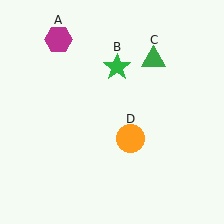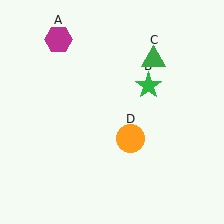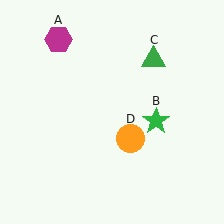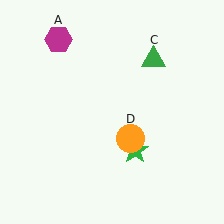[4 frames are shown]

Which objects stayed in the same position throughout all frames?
Magenta hexagon (object A) and green triangle (object C) and orange circle (object D) remained stationary.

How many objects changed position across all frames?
1 object changed position: green star (object B).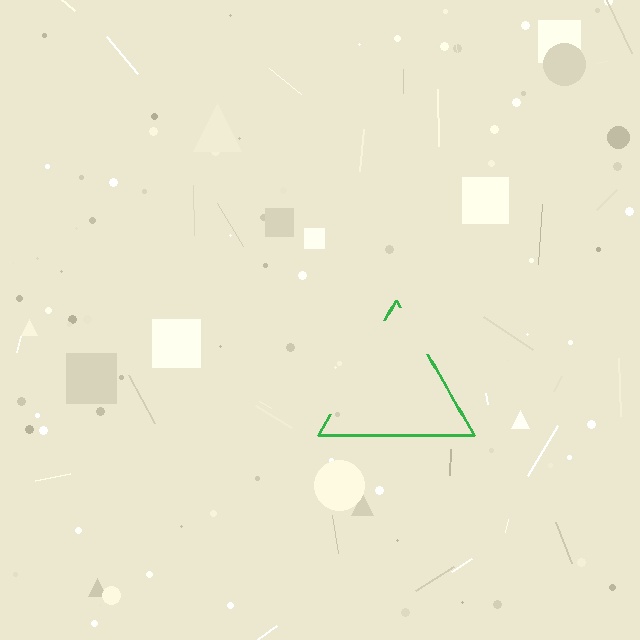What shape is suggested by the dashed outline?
The dashed outline suggests a triangle.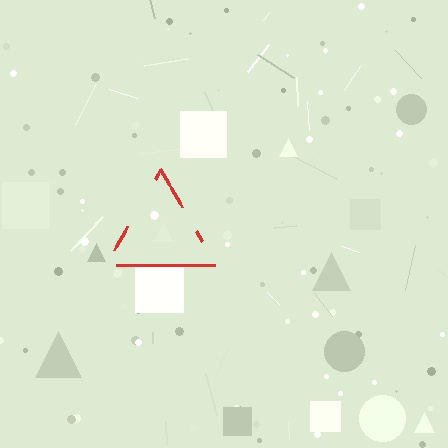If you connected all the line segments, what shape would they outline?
They would outline a triangle.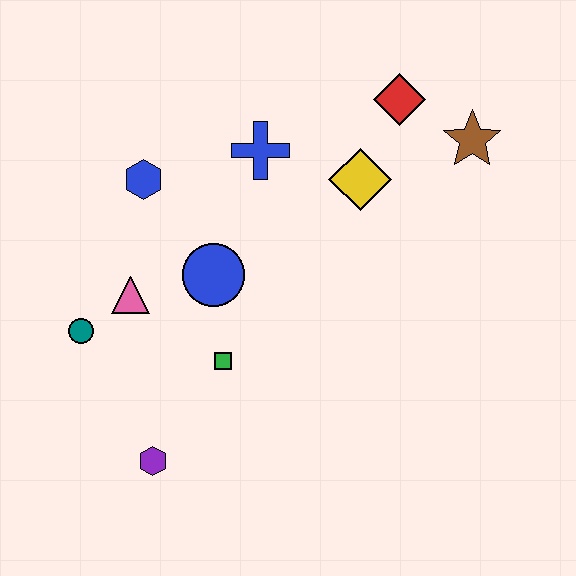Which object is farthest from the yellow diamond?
The purple hexagon is farthest from the yellow diamond.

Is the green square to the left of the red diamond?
Yes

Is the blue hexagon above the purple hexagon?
Yes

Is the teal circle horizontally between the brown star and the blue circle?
No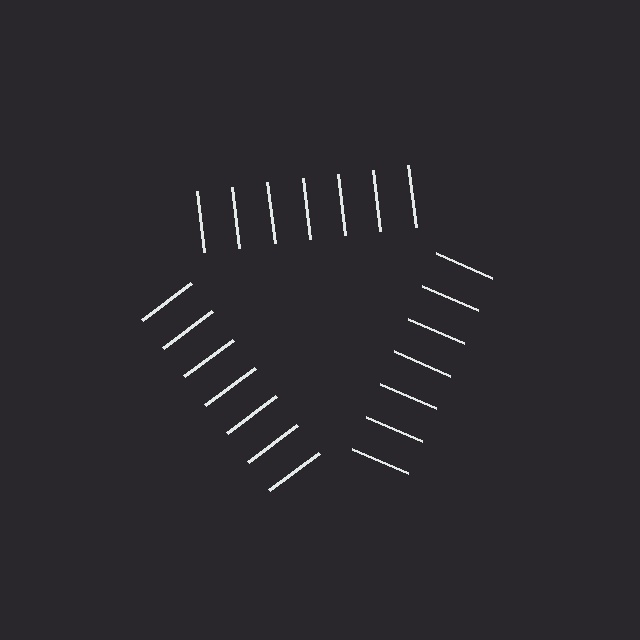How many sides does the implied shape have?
3 sides — the line-ends trace a triangle.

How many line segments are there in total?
21 — 7 along each of the 3 edges.